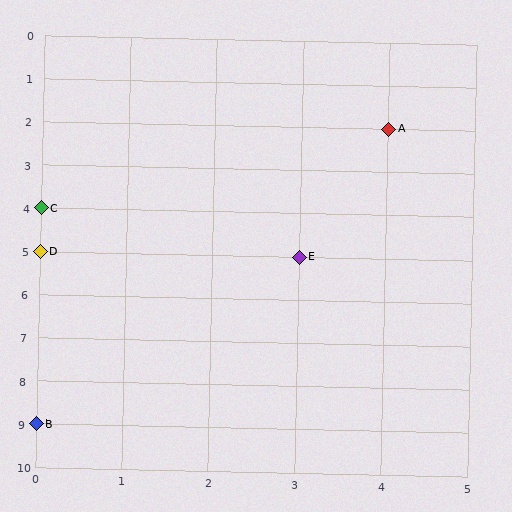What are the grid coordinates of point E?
Point E is at grid coordinates (3, 5).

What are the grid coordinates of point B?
Point B is at grid coordinates (0, 9).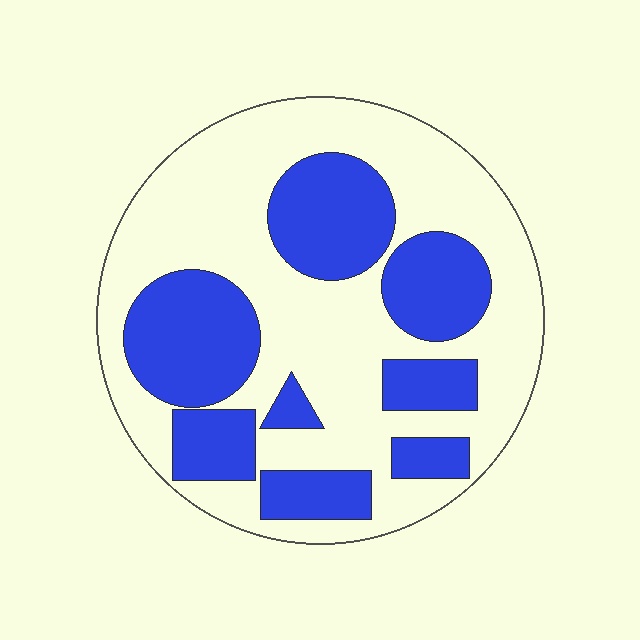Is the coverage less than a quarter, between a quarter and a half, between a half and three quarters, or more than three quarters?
Between a quarter and a half.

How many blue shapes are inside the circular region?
8.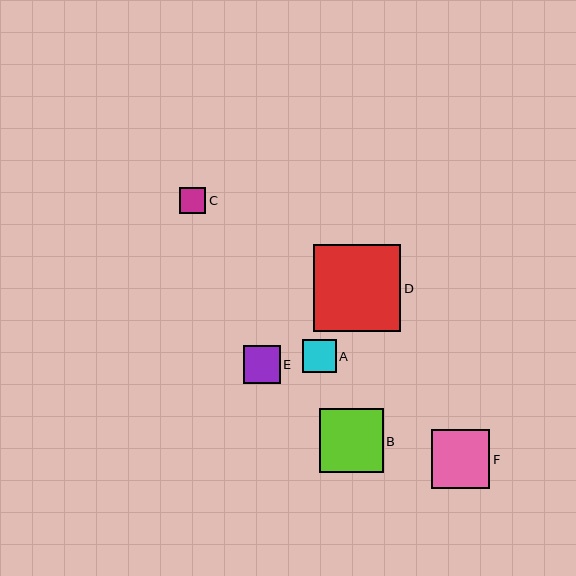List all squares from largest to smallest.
From largest to smallest: D, B, F, E, A, C.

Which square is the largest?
Square D is the largest with a size of approximately 87 pixels.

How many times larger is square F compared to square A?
Square F is approximately 1.8 times the size of square A.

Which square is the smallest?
Square C is the smallest with a size of approximately 26 pixels.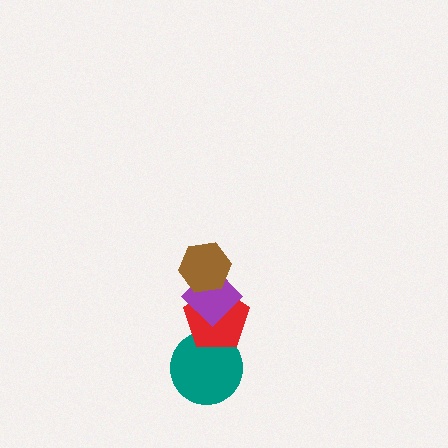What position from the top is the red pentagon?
The red pentagon is 3rd from the top.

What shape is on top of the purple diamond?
The brown hexagon is on top of the purple diamond.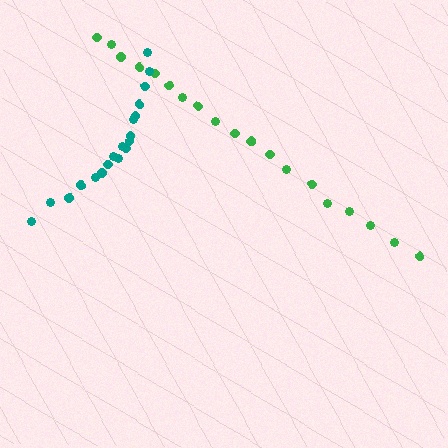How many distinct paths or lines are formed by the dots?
There are 2 distinct paths.